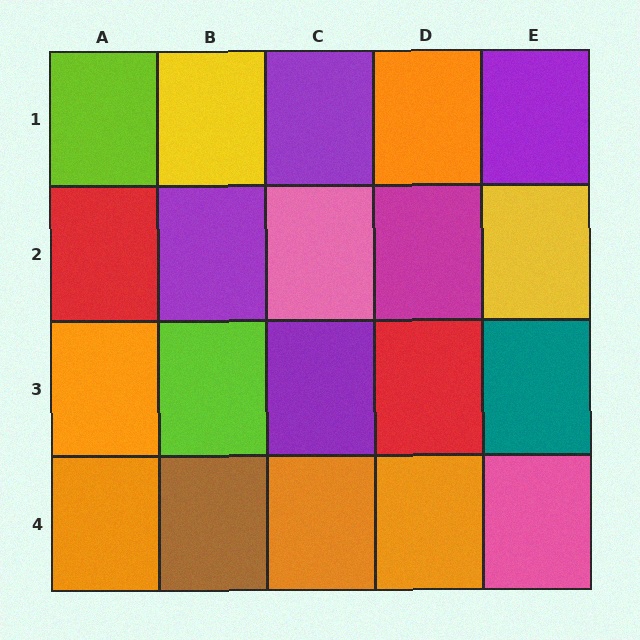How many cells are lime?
2 cells are lime.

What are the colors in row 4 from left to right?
Orange, brown, orange, orange, pink.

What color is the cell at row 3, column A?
Orange.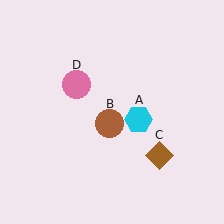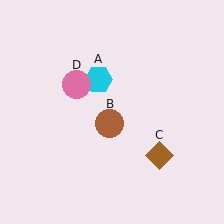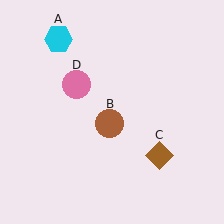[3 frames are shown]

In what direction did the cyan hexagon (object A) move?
The cyan hexagon (object A) moved up and to the left.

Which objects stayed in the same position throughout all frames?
Brown circle (object B) and brown diamond (object C) and pink circle (object D) remained stationary.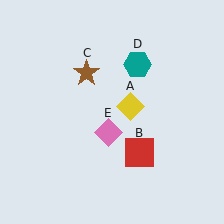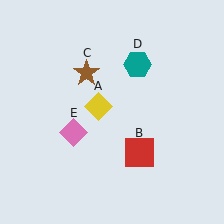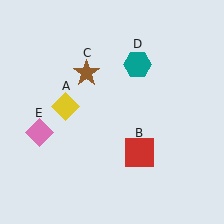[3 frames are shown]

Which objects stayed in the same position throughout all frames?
Red square (object B) and brown star (object C) and teal hexagon (object D) remained stationary.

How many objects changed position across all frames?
2 objects changed position: yellow diamond (object A), pink diamond (object E).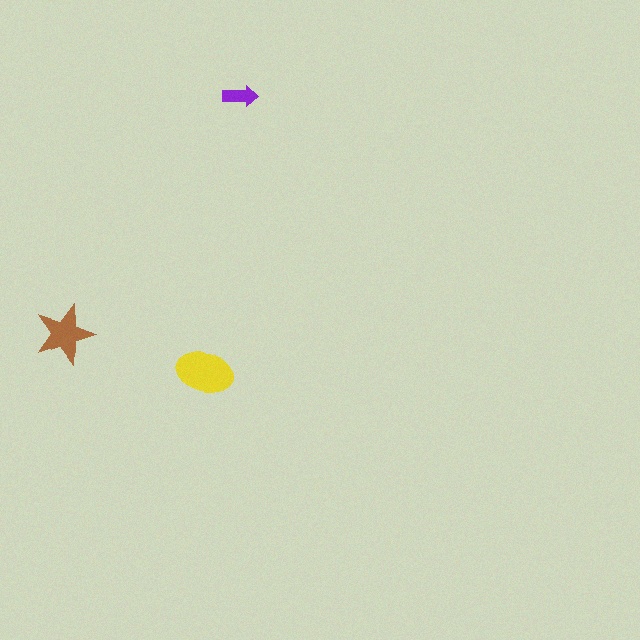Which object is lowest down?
The yellow ellipse is bottommost.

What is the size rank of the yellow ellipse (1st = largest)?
1st.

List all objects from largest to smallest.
The yellow ellipse, the brown star, the purple arrow.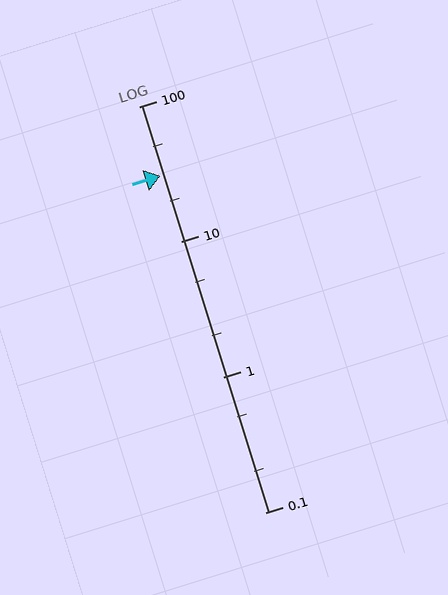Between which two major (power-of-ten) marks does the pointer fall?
The pointer is between 10 and 100.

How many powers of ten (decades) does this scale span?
The scale spans 3 decades, from 0.1 to 100.